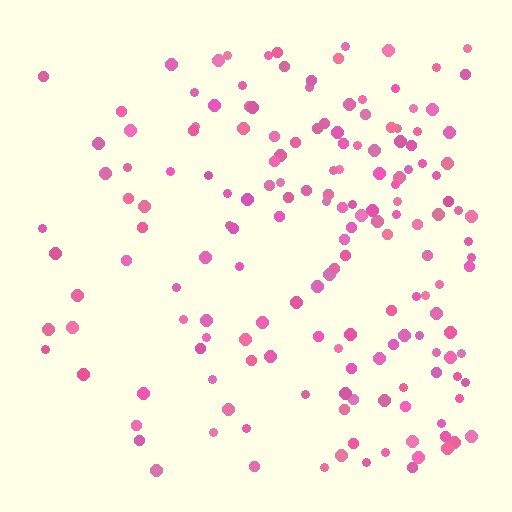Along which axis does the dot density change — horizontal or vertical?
Horizontal.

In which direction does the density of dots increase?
From left to right, with the right side densest.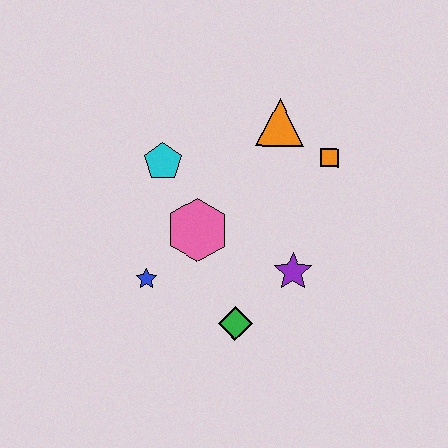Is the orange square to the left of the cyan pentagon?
No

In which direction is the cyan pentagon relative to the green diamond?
The cyan pentagon is above the green diamond.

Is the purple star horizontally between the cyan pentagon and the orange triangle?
No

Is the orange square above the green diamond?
Yes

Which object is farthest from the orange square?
The blue star is farthest from the orange square.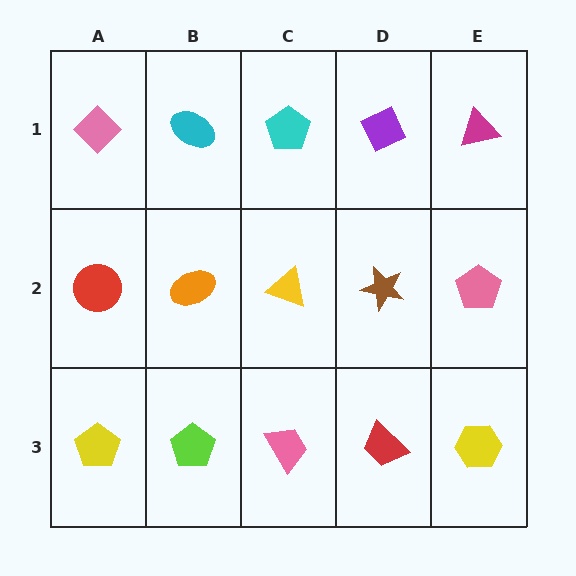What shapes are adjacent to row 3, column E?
A pink pentagon (row 2, column E), a red trapezoid (row 3, column D).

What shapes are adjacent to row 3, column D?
A brown star (row 2, column D), a pink trapezoid (row 3, column C), a yellow hexagon (row 3, column E).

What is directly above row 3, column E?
A pink pentagon.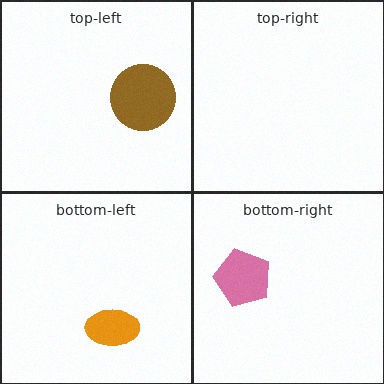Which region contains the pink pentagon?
The bottom-right region.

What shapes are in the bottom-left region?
The orange ellipse.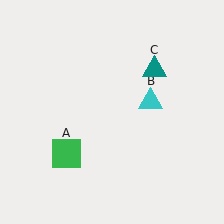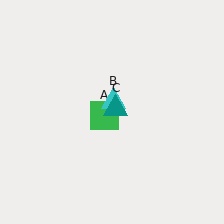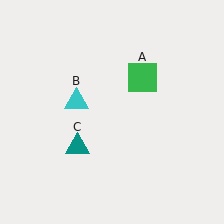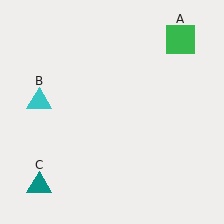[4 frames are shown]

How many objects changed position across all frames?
3 objects changed position: green square (object A), cyan triangle (object B), teal triangle (object C).